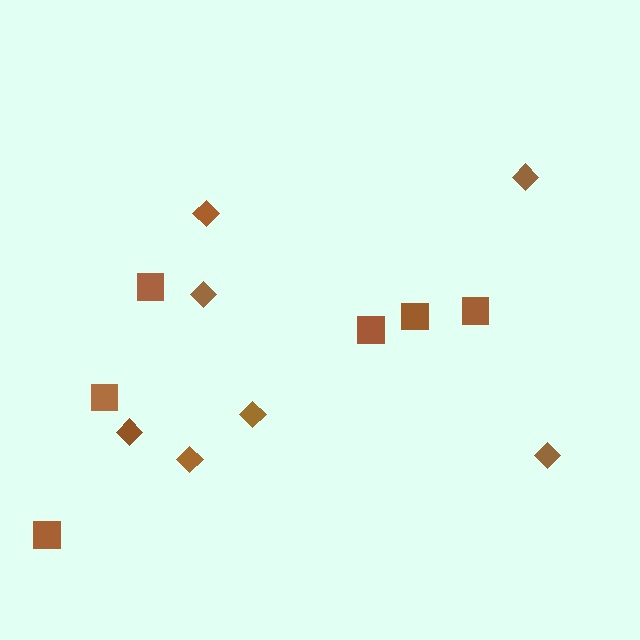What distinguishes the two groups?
There are 2 groups: one group of squares (6) and one group of diamonds (7).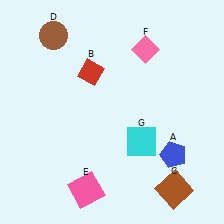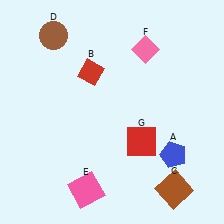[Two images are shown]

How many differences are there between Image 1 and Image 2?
There is 1 difference between the two images.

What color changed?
The square (G) changed from cyan in Image 1 to red in Image 2.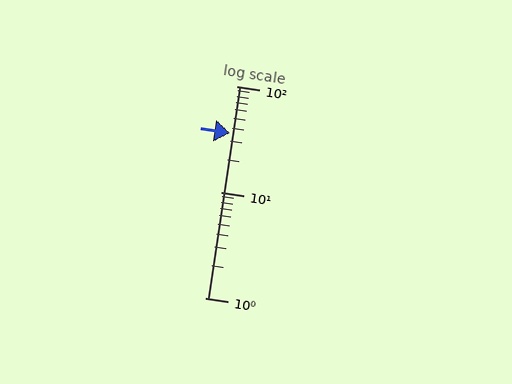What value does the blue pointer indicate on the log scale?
The pointer indicates approximately 36.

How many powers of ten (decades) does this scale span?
The scale spans 2 decades, from 1 to 100.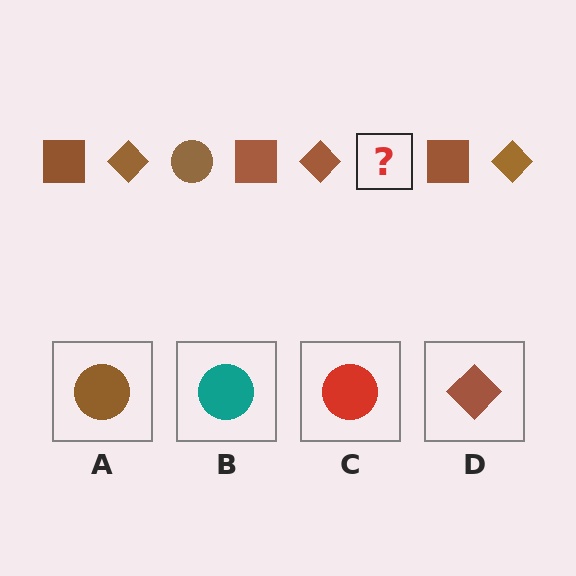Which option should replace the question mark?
Option A.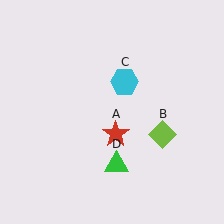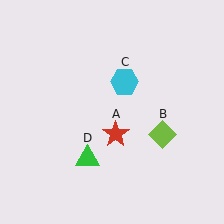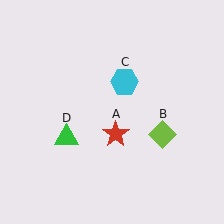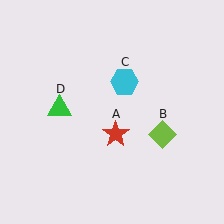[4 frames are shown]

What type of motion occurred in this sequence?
The green triangle (object D) rotated clockwise around the center of the scene.